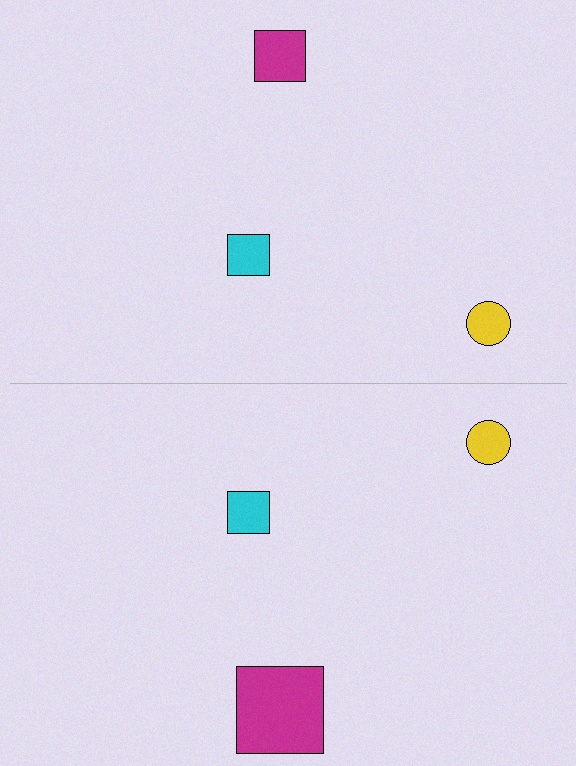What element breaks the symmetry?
The magenta square on the bottom side has a different size than its mirror counterpart.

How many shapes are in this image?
There are 6 shapes in this image.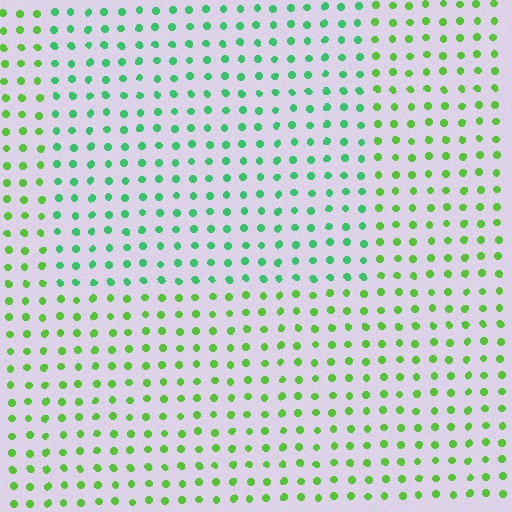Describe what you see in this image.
The image is filled with small lime elements in a uniform arrangement. A rectangle-shaped region is visible where the elements are tinted to a slightly different hue, forming a subtle color boundary.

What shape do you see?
I see a rectangle.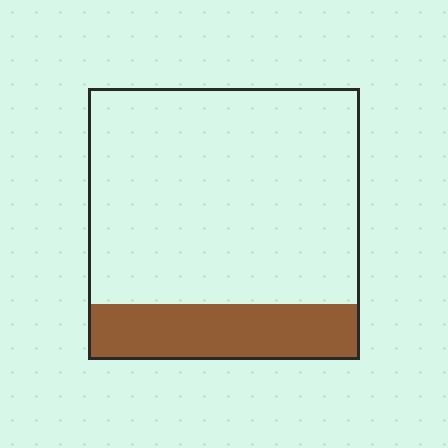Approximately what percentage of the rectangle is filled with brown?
Approximately 20%.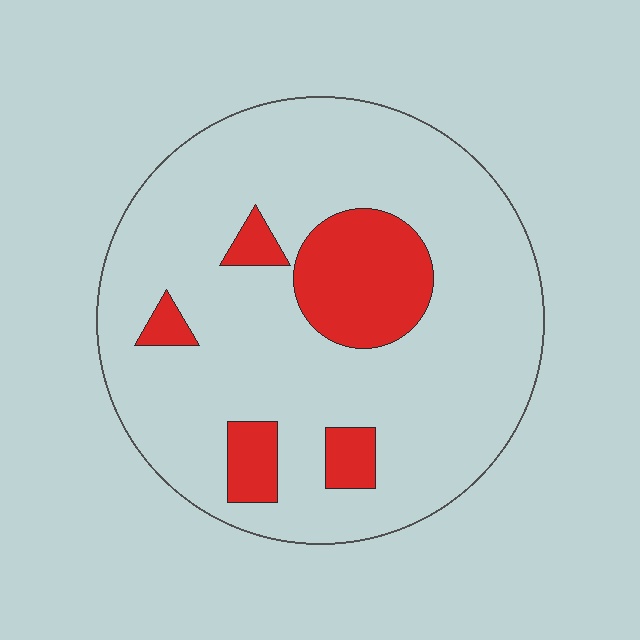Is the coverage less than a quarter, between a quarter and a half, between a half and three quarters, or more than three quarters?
Less than a quarter.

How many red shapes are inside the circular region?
5.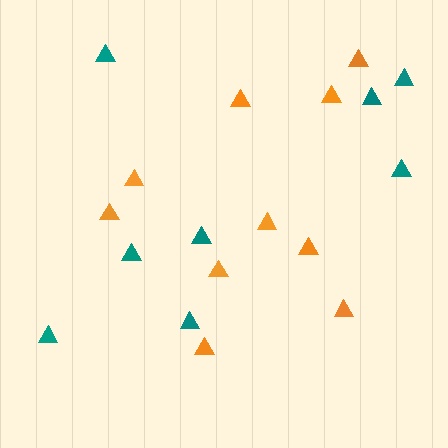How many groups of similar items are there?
There are 2 groups: one group of teal triangles (8) and one group of orange triangles (10).